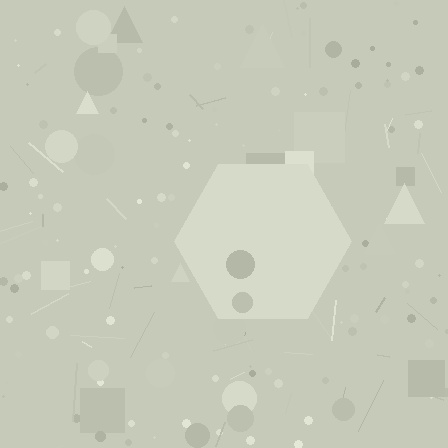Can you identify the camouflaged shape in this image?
The camouflaged shape is a hexagon.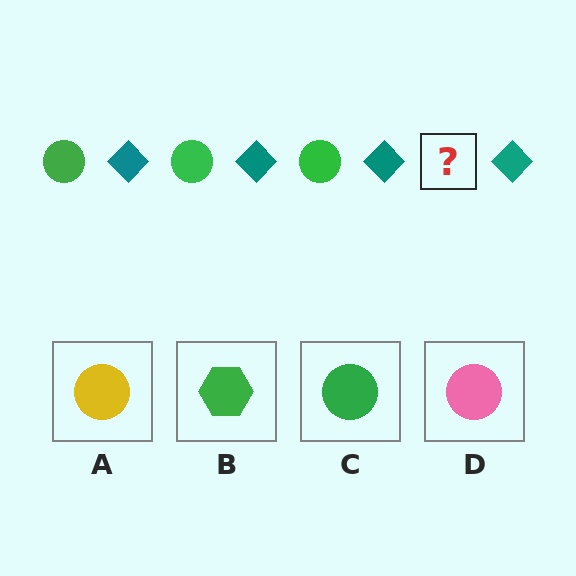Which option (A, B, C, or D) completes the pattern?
C.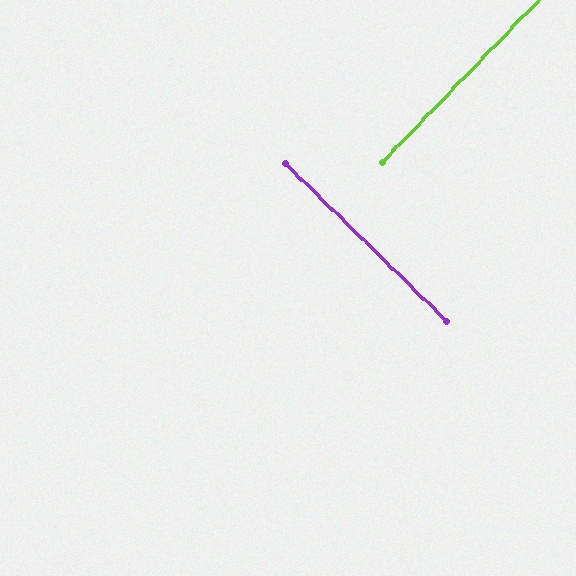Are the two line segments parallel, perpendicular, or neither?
Perpendicular — they meet at approximately 90°.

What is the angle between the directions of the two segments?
Approximately 90 degrees.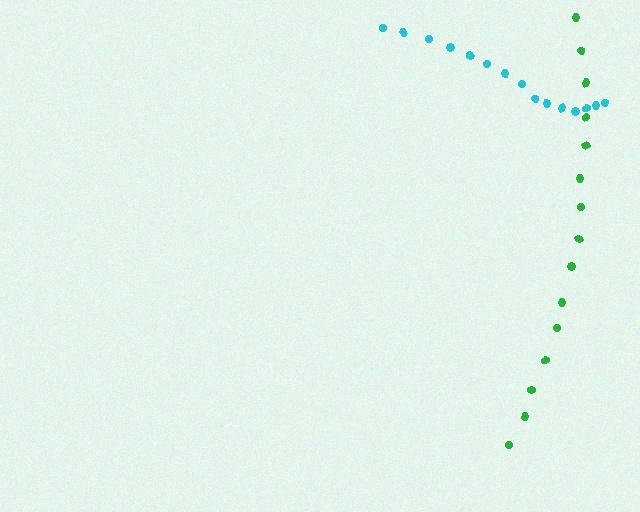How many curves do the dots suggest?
There are 2 distinct paths.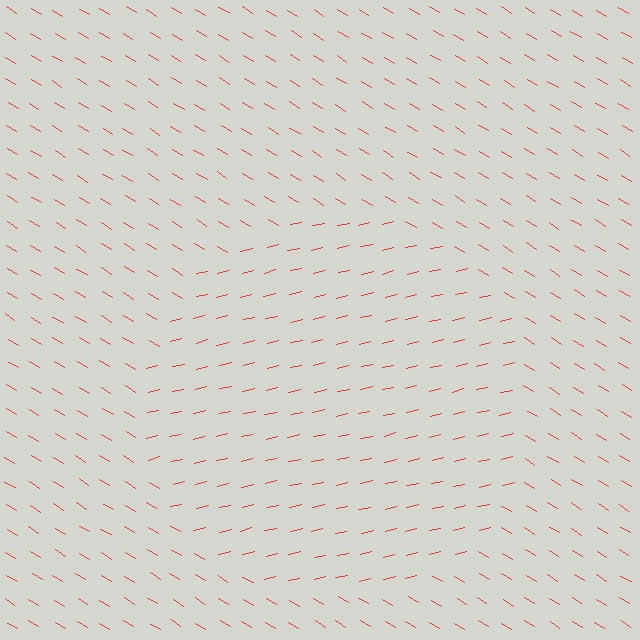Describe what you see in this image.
The image is filled with small red line segments. A circle region in the image has lines oriented differently from the surrounding lines, creating a visible texture boundary.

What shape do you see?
I see a circle.